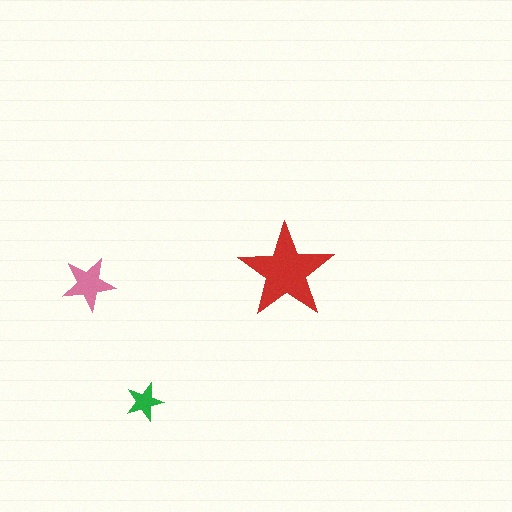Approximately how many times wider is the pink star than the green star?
About 1.5 times wider.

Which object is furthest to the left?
The pink star is leftmost.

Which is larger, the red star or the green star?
The red one.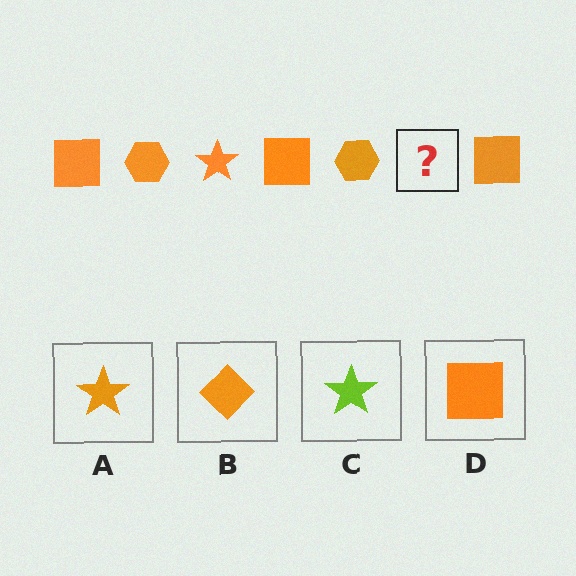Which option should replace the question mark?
Option A.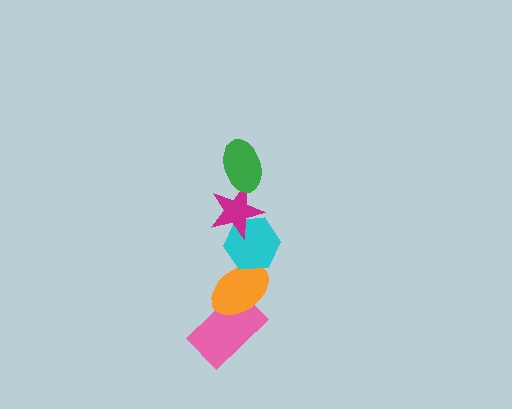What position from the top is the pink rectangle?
The pink rectangle is 5th from the top.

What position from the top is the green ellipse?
The green ellipse is 1st from the top.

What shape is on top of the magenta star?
The green ellipse is on top of the magenta star.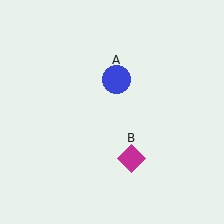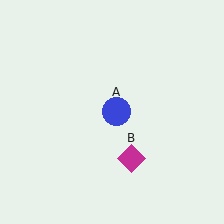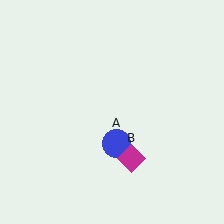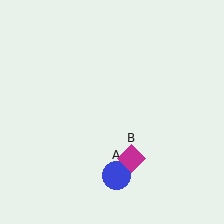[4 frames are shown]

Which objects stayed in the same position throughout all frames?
Magenta diamond (object B) remained stationary.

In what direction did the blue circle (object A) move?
The blue circle (object A) moved down.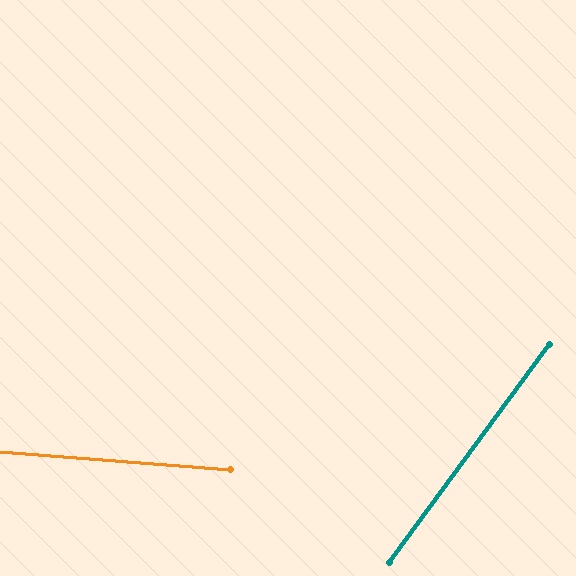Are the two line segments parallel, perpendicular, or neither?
Neither parallel nor perpendicular — they differ by about 58°.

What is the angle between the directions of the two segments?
Approximately 58 degrees.